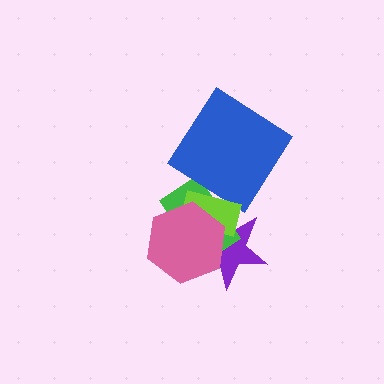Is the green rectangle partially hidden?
Yes, it is partially covered by another shape.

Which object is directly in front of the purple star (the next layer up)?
The green rectangle is directly in front of the purple star.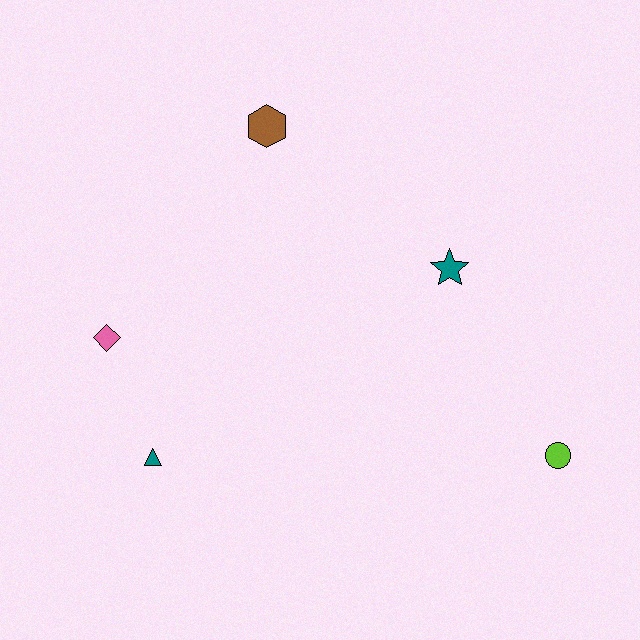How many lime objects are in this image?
There is 1 lime object.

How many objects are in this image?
There are 5 objects.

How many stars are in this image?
There is 1 star.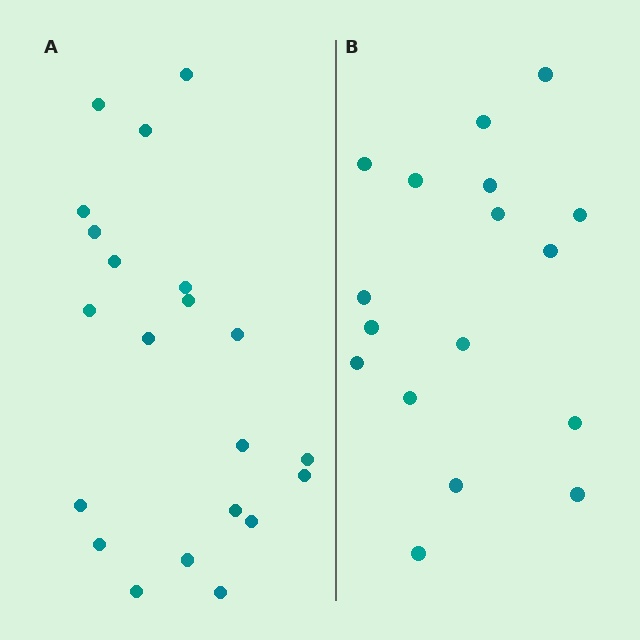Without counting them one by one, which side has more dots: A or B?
Region A (the left region) has more dots.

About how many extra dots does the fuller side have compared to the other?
Region A has about 4 more dots than region B.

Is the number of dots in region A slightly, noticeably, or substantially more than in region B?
Region A has only slightly more — the two regions are fairly close. The ratio is roughly 1.2 to 1.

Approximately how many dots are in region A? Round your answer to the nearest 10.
About 20 dots. (The exact count is 21, which rounds to 20.)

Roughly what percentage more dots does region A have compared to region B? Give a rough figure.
About 25% more.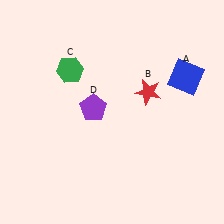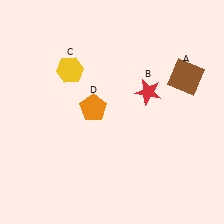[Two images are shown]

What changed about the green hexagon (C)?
In Image 1, C is green. In Image 2, it changed to yellow.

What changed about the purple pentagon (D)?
In Image 1, D is purple. In Image 2, it changed to orange.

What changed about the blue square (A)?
In Image 1, A is blue. In Image 2, it changed to brown.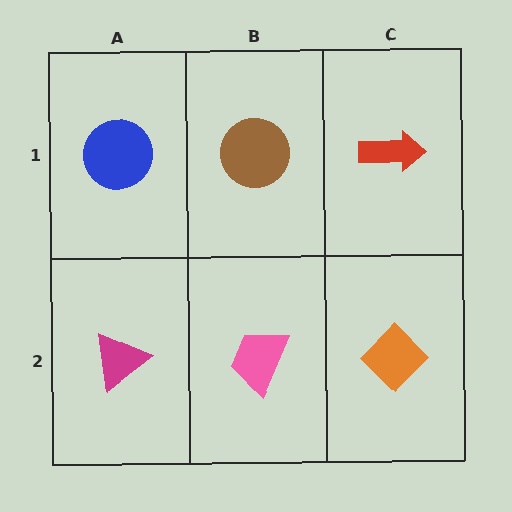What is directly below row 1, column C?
An orange diamond.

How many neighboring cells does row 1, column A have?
2.